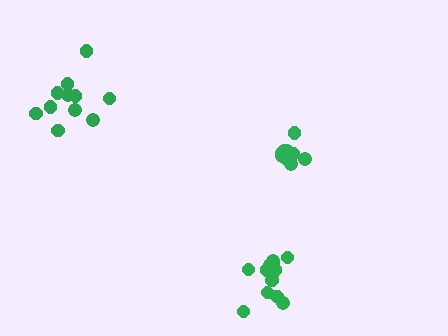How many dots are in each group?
Group 1: 11 dots, Group 2: 10 dots, Group 3: 15 dots (36 total).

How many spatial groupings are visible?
There are 3 spatial groupings.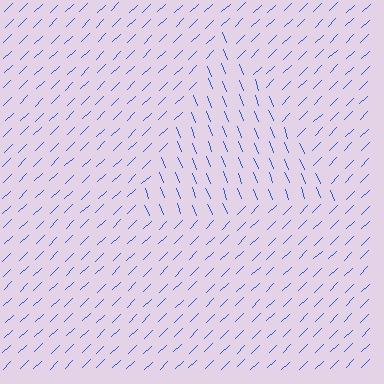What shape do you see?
I see a triangle.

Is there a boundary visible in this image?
Yes, there is a texture boundary formed by a change in line orientation.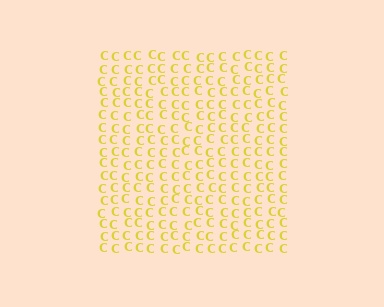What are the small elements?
The small elements are letter C's.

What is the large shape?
The large shape is a square.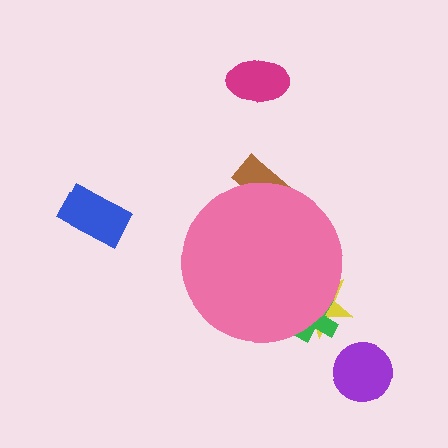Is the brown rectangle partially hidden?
Yes, the brown rectangle is partially hidden behind the pink circle.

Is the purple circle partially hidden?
No, the purple circle is fully visible.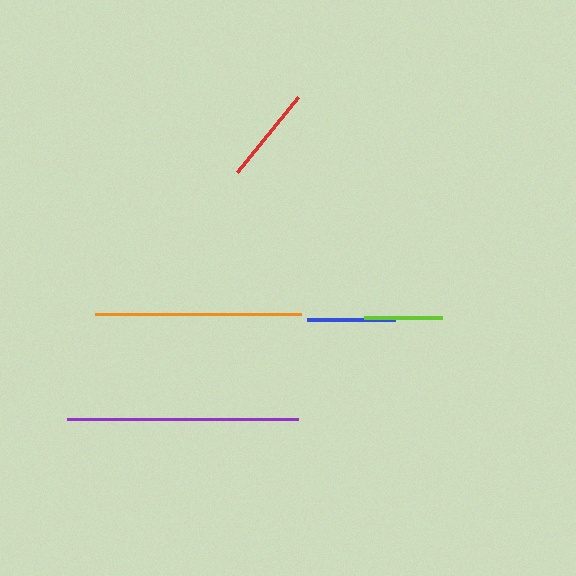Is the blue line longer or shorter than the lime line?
The blue line is longer than the lime line.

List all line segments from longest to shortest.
From longest to shortest: purple, orange, red, blue, lime.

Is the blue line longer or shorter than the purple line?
The purple line is longer than the blue line.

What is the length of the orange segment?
The orange segment is approximately 207 pixels long.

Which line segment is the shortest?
The lime line is the shortest at approximately 78 pixels.